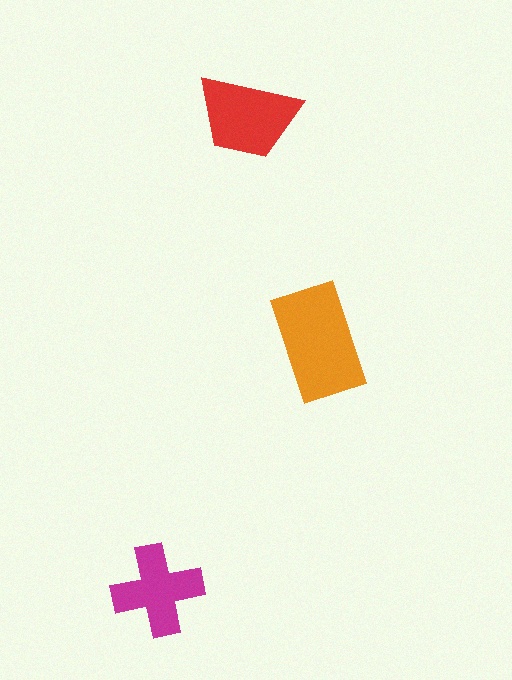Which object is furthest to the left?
The magenta cross is leftmost.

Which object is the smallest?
The magenta cross.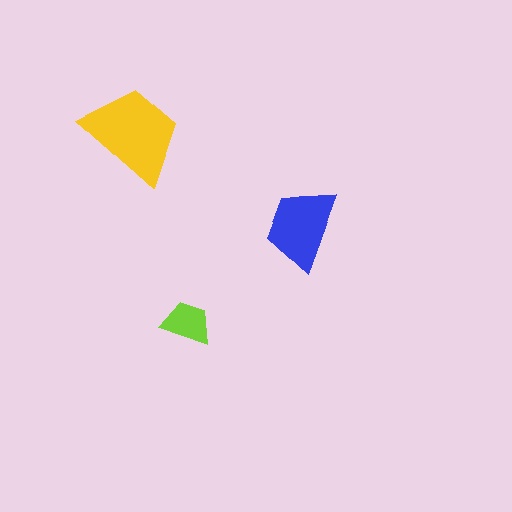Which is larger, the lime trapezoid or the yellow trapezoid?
The yellow one.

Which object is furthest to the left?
The yellow trapezoid is leftmost.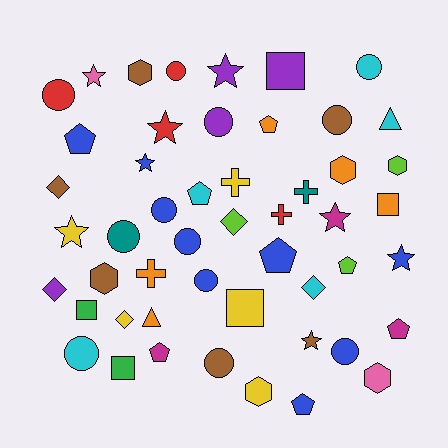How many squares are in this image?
There are 5 squares.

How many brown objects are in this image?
There are 6 brown objects.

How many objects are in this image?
There are 50 objects.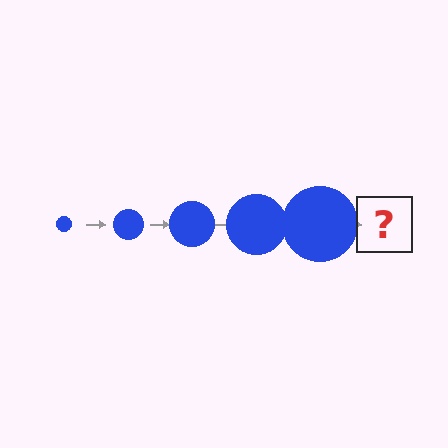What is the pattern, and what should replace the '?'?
The pattern is that the circle gets progressively larger each step. The '?' should be a blue circle, larger than the previous one.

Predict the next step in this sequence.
The next step is a blue circle, larger than the previous one.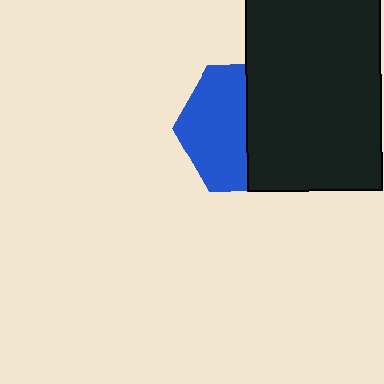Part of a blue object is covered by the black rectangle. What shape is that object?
It is a hexagon.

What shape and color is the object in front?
The object in front is a black rectangle.